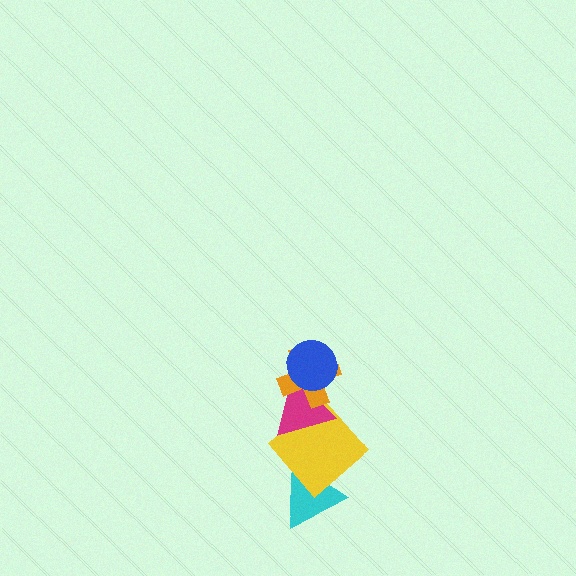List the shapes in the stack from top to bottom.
From top to bottom: the blue circle, the orange cross, the magenta triangle, the yellow diamond, the cyan triangle.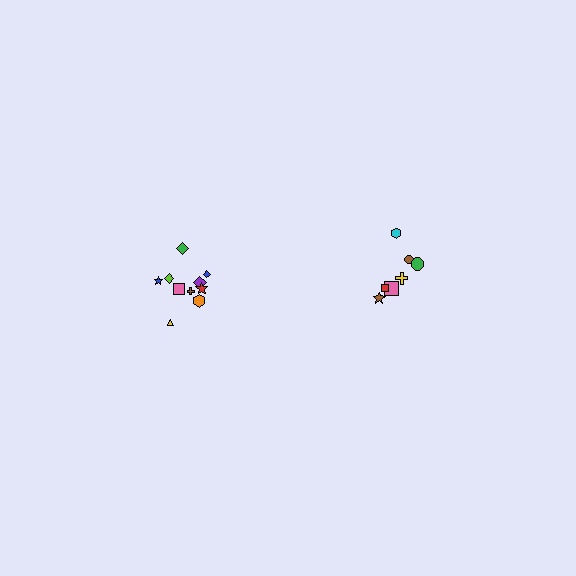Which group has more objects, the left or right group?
The left group.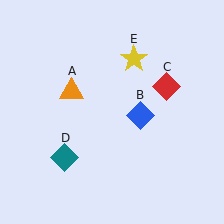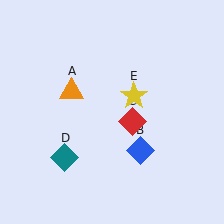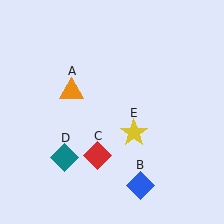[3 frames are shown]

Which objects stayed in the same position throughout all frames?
Orange triangle (object A) and teal diamond (object D) remained stationary.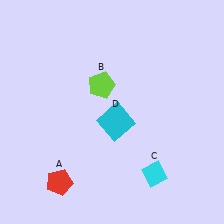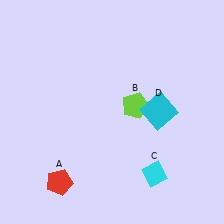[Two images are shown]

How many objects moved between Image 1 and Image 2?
2 objects moved between the two images.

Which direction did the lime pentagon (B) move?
The lime pentagon (B) moved right.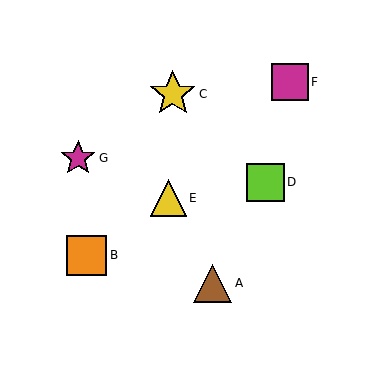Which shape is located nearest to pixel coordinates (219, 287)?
The brown triangle (labeled A) at (213, 283) is nearest to that location.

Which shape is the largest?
The yellow star (labeled C) is the largest.